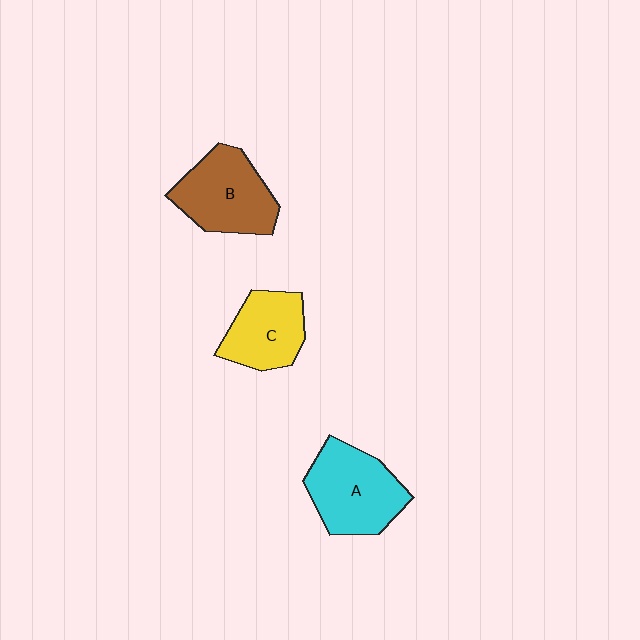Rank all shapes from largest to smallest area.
From largest to smallest: A (cyan), B (brown), C (yellow).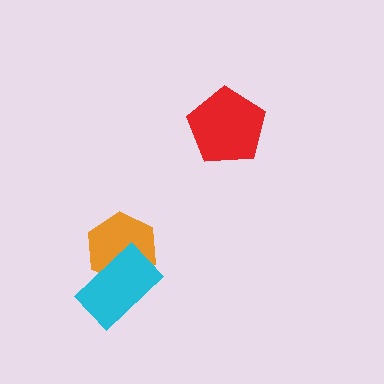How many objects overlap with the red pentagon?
0 objects overlap with the red pentagon.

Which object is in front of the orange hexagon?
The cyan rectangle is in front of the orange hexagon.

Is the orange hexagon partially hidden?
Yes, it is partially covered by another shape.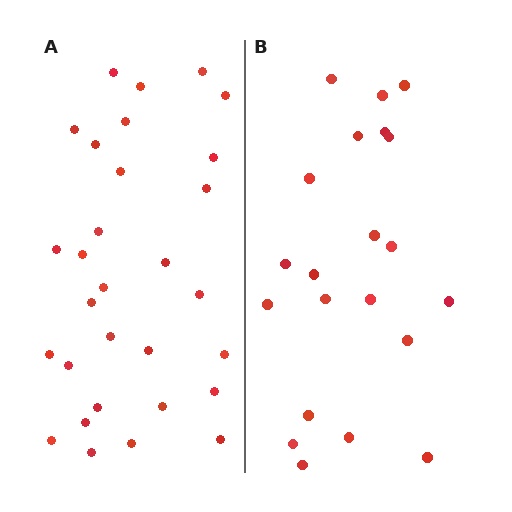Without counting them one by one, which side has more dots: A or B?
Region A (the left region) has more dots.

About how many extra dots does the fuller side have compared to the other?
Region A has roughly 8 or so more dots than region B.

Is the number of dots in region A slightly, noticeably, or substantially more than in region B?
Region A has noticeably more, but not dramatically so. The ratio is roughly 1.4 to 1.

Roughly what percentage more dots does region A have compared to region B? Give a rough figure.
About 45% more.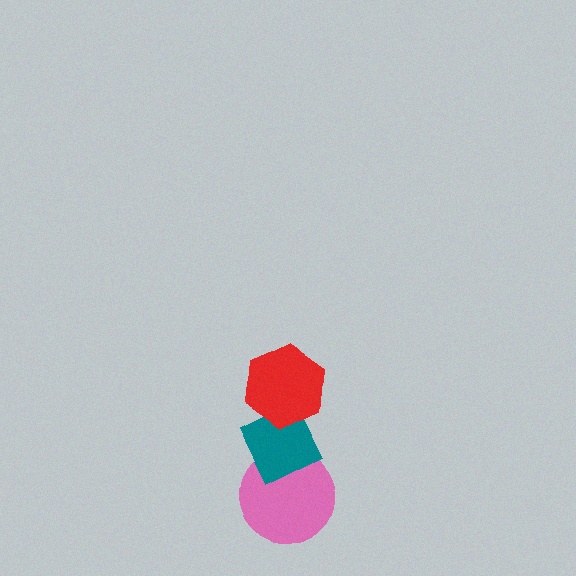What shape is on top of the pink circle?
The teal diamond is on top of the pink circle.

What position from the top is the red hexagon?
The red hexagon is 1st from the top.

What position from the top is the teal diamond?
The teal diamond is 2nd from the top.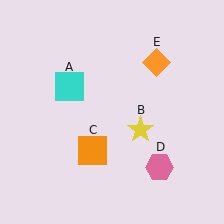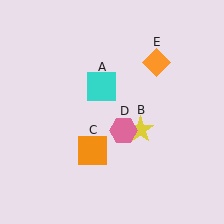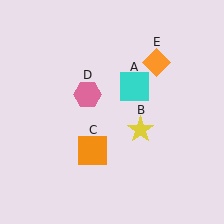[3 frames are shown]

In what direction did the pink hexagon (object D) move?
The pink hexagon (object D) moved up and to the left.